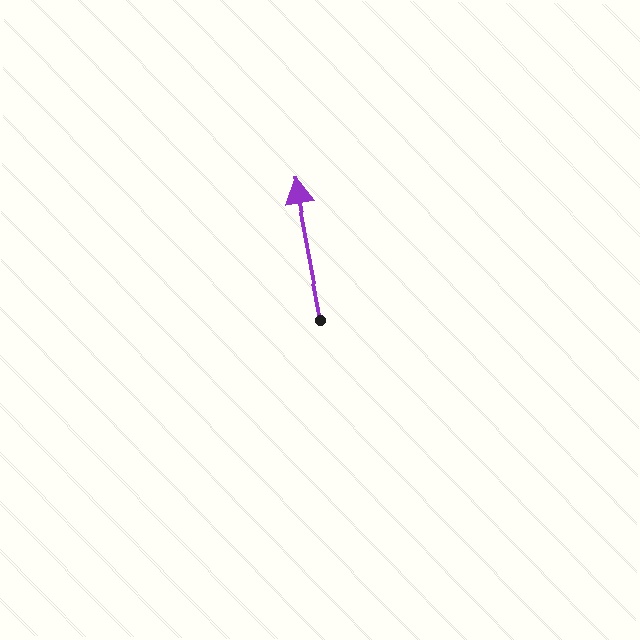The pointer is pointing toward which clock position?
Roughly 12 o'clock.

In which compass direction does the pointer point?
North.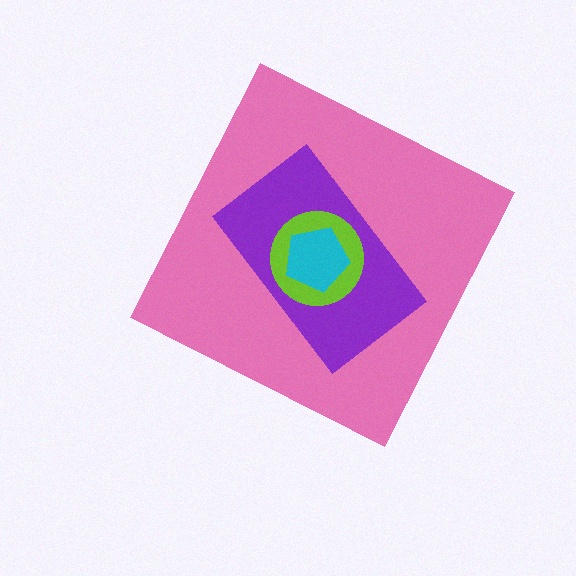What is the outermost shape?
The pink diamond.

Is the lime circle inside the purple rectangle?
Yes.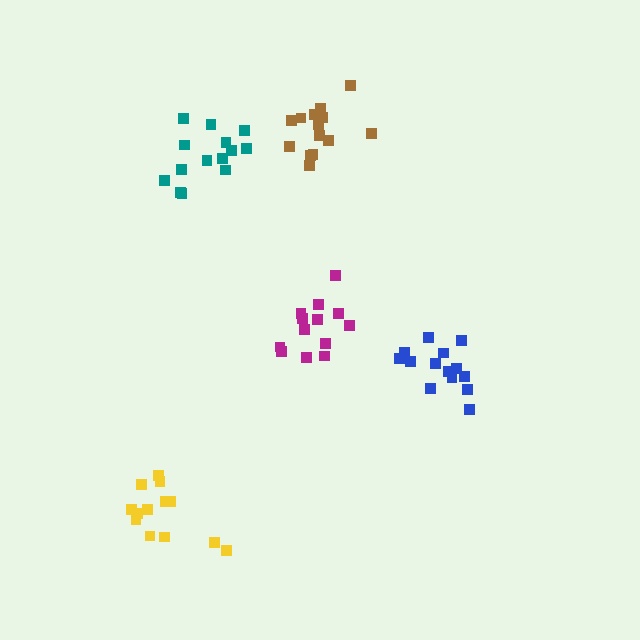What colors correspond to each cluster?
The clusters are colored: teal, brown, yellow, magenta, blue.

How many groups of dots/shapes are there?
There are 5 groups.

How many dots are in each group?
Group 1: 14 dots, Group 2: 14 dots, Group 3: 13 dots, Group 4: 13 dots, Group 5: 14 dots (68 total).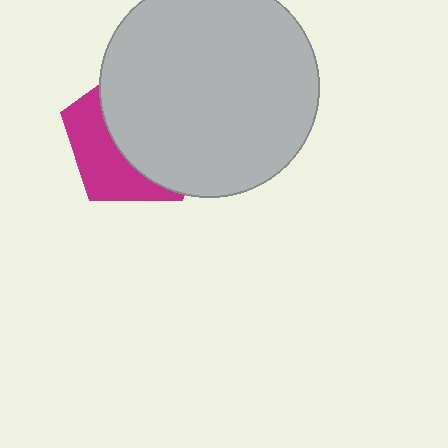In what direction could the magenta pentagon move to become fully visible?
The magenta pentagon could move left. That would shift it out from behind the light gray circle entirely.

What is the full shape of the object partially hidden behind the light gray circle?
The partially hidden object is a magenta pentagon.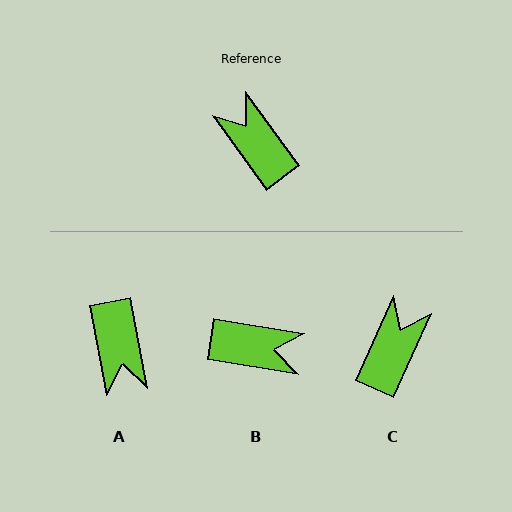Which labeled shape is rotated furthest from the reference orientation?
A, about 155 degrees away.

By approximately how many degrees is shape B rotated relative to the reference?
Approximately 135 degrees clockwise.